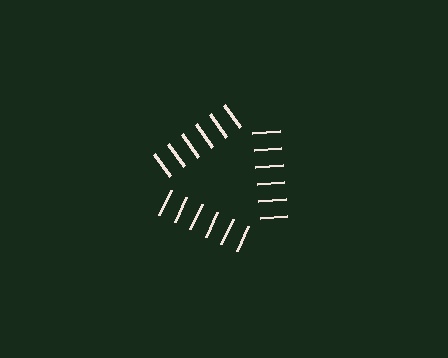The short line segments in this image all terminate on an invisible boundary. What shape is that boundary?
An illusory triangle — the line segments terminate on its edges but no continuous stroke is drawn.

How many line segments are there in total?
18 — 6 along each of the 3 edges.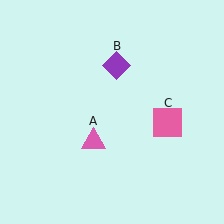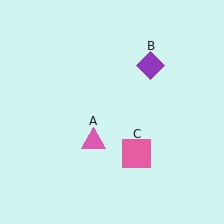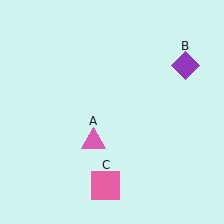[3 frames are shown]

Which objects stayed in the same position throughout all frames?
Pink triangle (object A) remained stationary.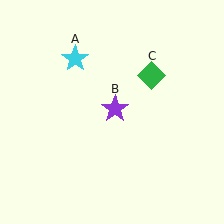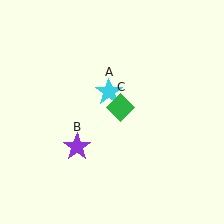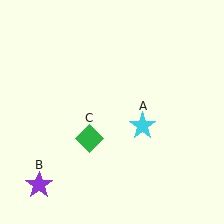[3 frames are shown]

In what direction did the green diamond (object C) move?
The green diamond (object C) moved down and to the left.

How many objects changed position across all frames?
3 objects changed position: cyan star (object A), purple star (object B), green diamond (object C).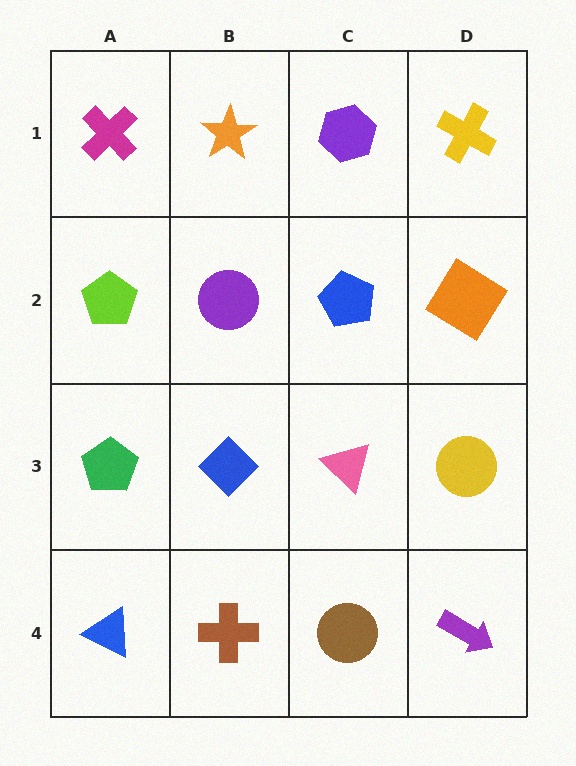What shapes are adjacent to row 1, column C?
A blue pentagon (row 2, column C), an orange star (row 1, column B), a yellow cross (row 1, column D).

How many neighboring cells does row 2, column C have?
4.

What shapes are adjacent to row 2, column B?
An orange star (row 1, column B), a blue diamond (row 3, column B), a lime pentagon (row 2, column A), a blue pentagon (row 2, column C).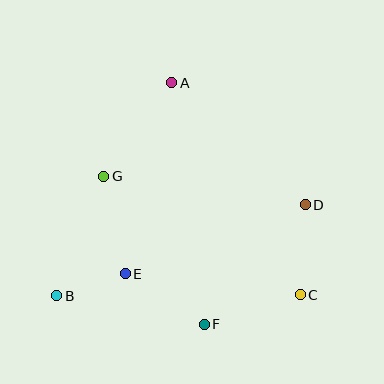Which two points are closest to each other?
Points B and E are closest to each other.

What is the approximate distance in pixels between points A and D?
The distance between A and D is approximately 181 pixels.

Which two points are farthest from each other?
Points B and D are farthest from each other.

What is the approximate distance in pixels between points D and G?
The distance between D and G is approximately 204 pixels.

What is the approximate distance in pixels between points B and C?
The distance between B and C is approximately 243 pixels.